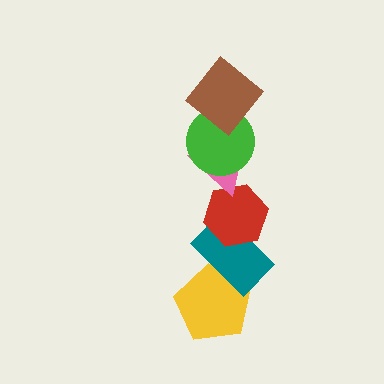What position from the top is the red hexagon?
The red hexagon is 4th from the top.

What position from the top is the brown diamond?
The brown diamond is 1st from the top.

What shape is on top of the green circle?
The brown diamond is on top of the green circle.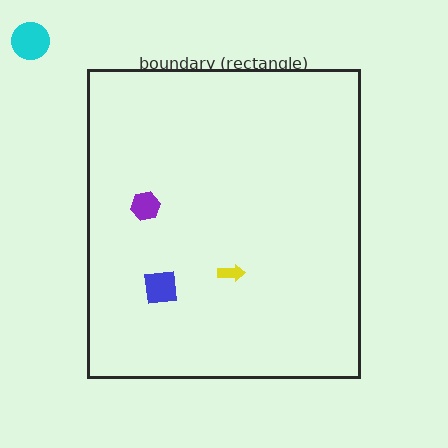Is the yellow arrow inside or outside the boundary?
Inside.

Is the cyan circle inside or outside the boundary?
Outside.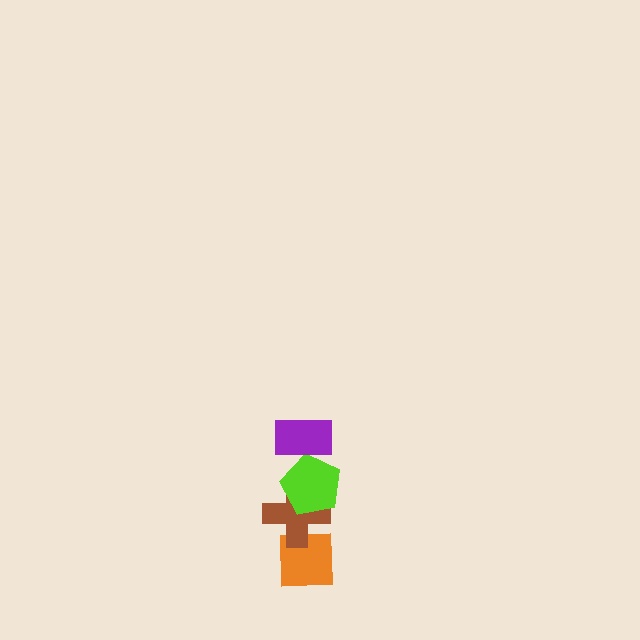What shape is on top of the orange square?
The brown cross is on top of the orange square.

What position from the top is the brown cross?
The brown cross is 3rd from the top.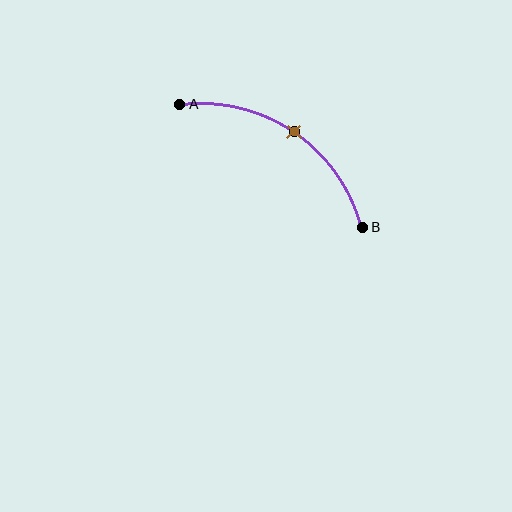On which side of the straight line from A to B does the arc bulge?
The arc bulges above and to the right of the straight line connecting A and B.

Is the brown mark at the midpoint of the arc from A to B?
Yes. The brown mark lies on the arc at equal arc-length from both A and B — it is the arc midpoint.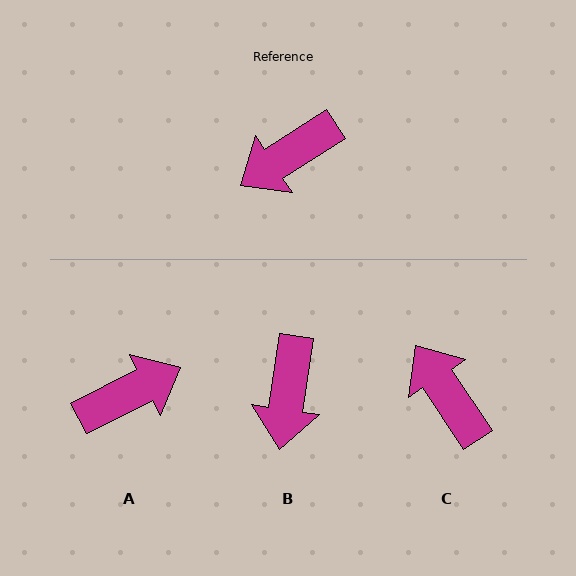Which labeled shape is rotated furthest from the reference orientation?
A, about 174 degrees away.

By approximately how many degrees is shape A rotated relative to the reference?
Approximately 174 degrees counter-clockwise.